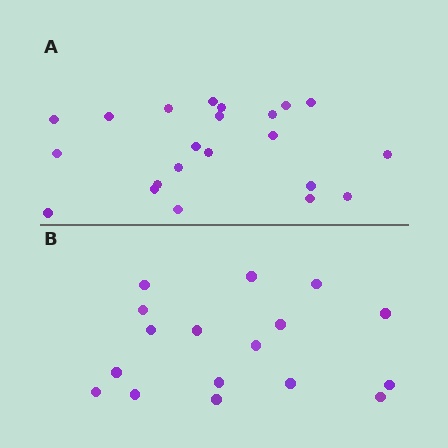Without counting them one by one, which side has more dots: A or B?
Region A (the top region) has more dots.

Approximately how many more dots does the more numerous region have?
Region A has about 5 more dots than region B.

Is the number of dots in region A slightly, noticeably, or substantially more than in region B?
Region A has noticeably more, but not dramatically so. The ratio is roughly 1.3 to 1.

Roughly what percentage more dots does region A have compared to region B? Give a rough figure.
About 30% more.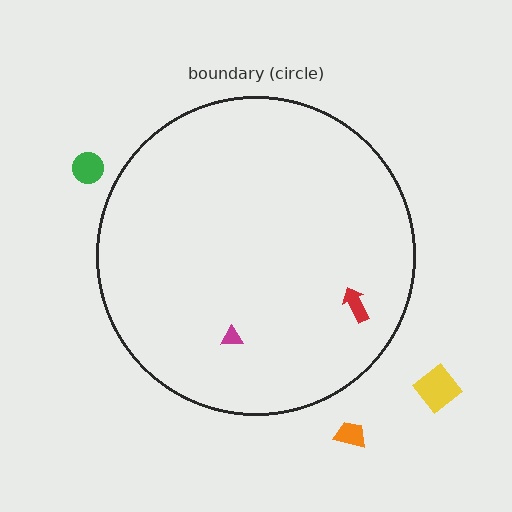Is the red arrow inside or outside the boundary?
Inside.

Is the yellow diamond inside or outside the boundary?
Outside.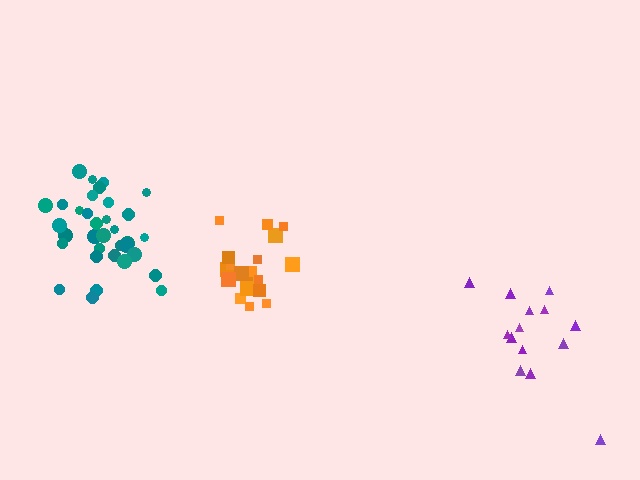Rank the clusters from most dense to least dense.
teal, orange, purple.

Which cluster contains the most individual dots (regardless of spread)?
Teal (35).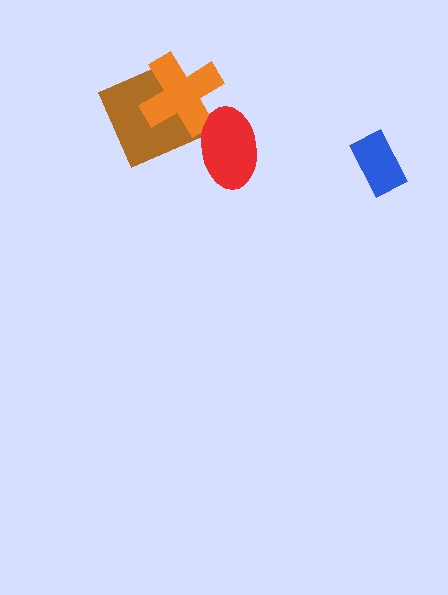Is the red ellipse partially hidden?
No, no other shape covers it.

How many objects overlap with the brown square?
1 object overlaps with the brown square.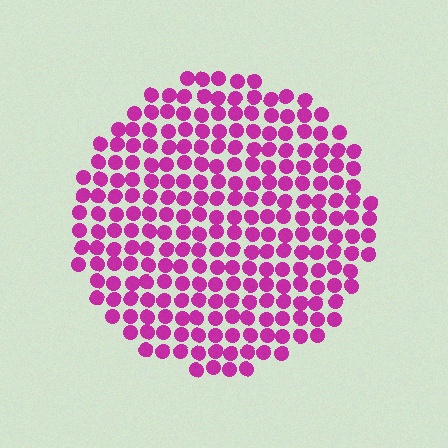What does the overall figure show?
The overall figure shows a circle.